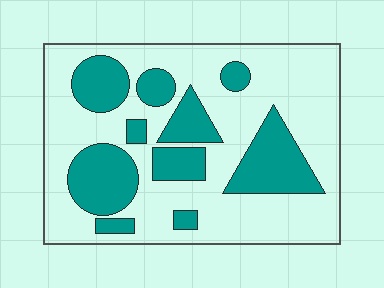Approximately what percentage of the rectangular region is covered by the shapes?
Approximately 30%.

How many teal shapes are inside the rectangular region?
10.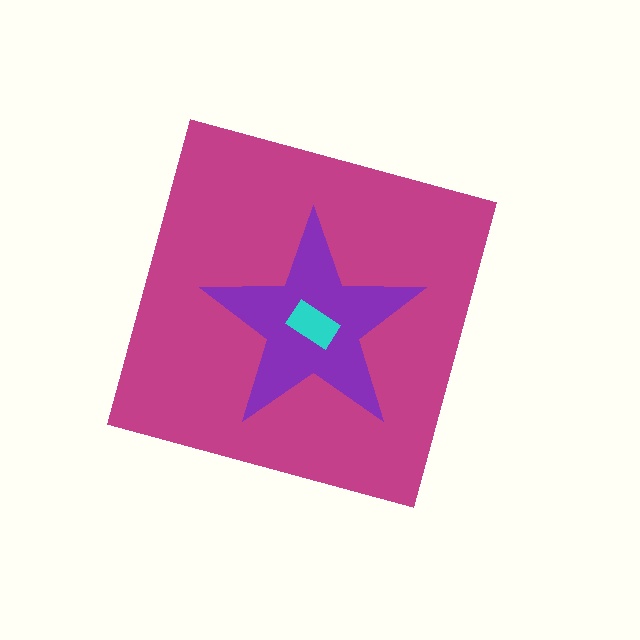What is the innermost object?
The cyan rectangle.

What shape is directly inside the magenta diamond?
The purple star.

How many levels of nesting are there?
3.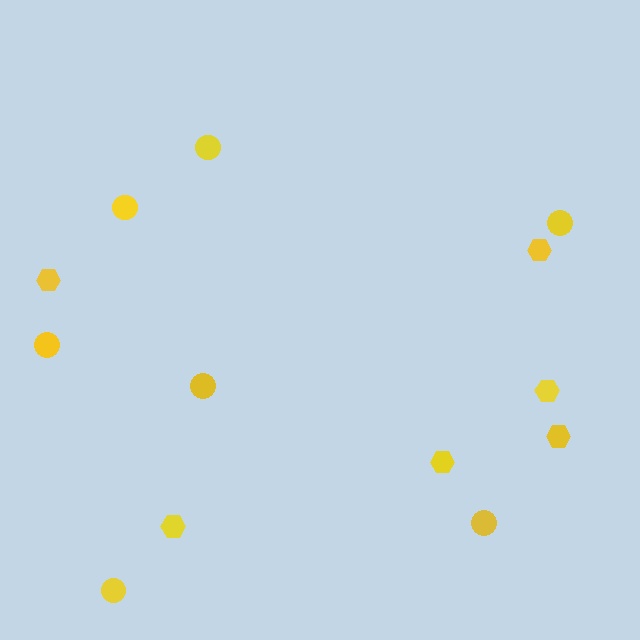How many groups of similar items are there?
There are 2 groups: one group of hexagons (6) and one group of circles (7).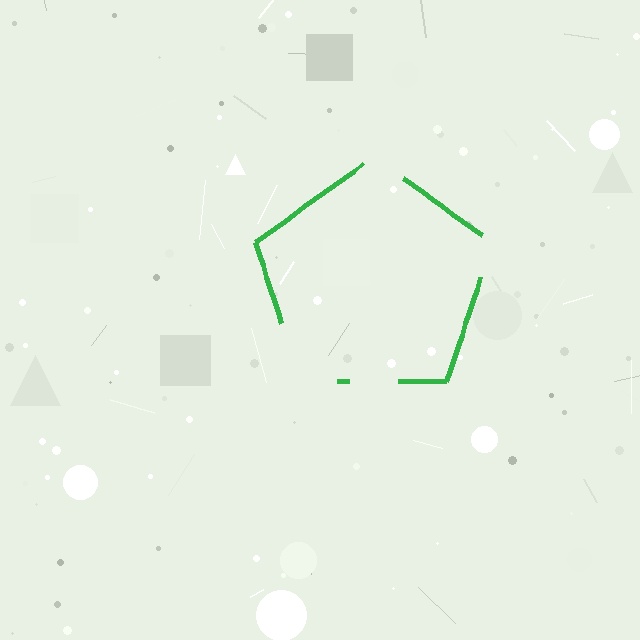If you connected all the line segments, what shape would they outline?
They would outline a pentagon.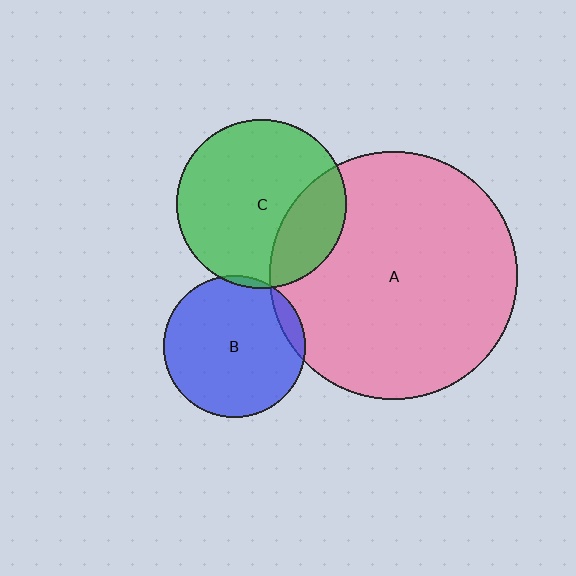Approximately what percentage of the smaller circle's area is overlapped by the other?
Approximately 10%.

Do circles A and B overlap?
Yes.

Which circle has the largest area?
Circle A (pink).